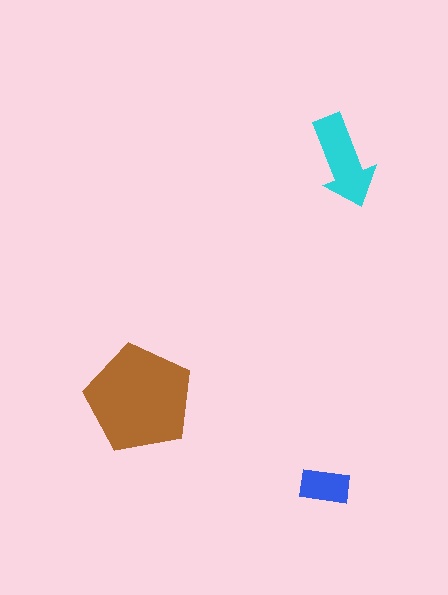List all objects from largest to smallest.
The brown pentagon, the cyan arrow, the blue rectangle.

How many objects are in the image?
There are 3 objects in the image.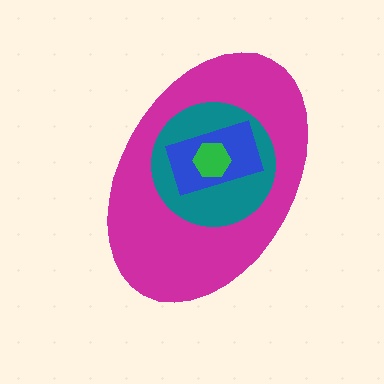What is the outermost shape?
The magenta ellipse.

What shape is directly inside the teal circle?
The blue rectangle.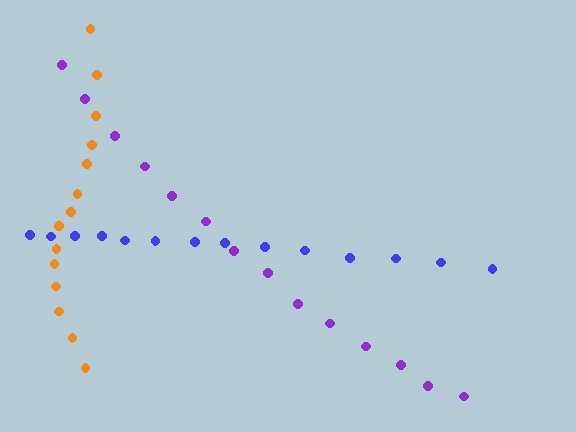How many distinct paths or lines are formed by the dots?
There are 3 distinct paths.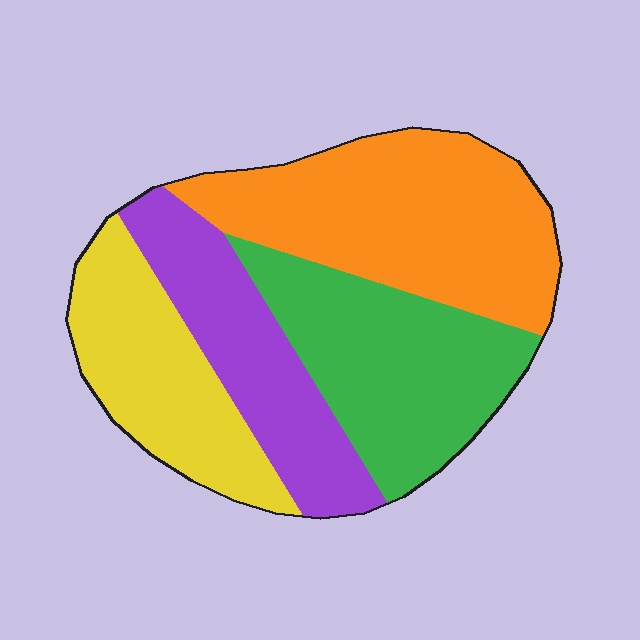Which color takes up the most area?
Orange, at roughly 35%.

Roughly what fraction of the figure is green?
Green covers around 25% of the figure.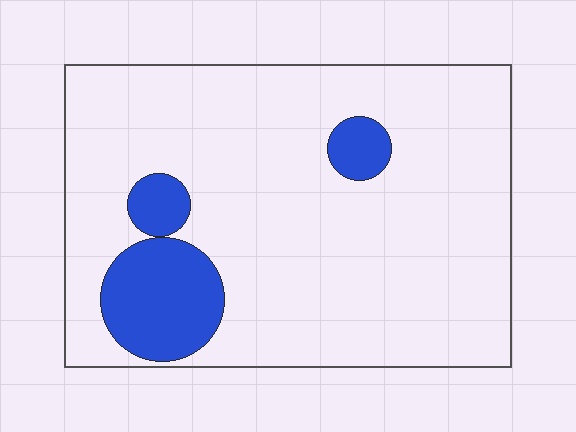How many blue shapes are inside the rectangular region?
3.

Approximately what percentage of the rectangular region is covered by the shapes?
Approximately 15%.